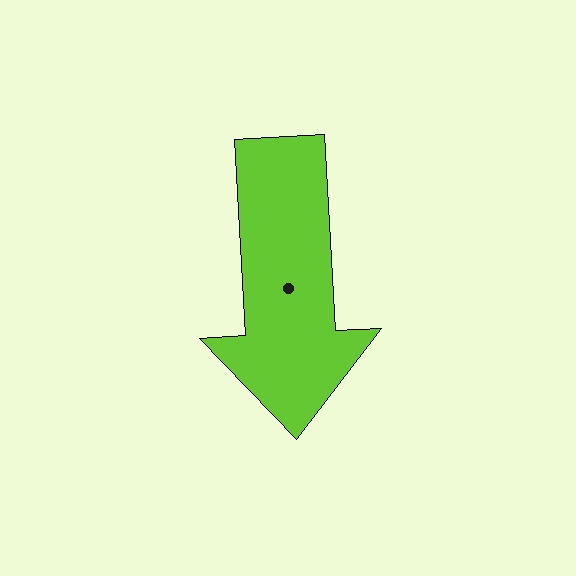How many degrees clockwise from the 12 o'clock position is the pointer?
Approximately 177 degrees.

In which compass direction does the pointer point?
South.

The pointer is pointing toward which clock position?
Roughly 6 o'clock.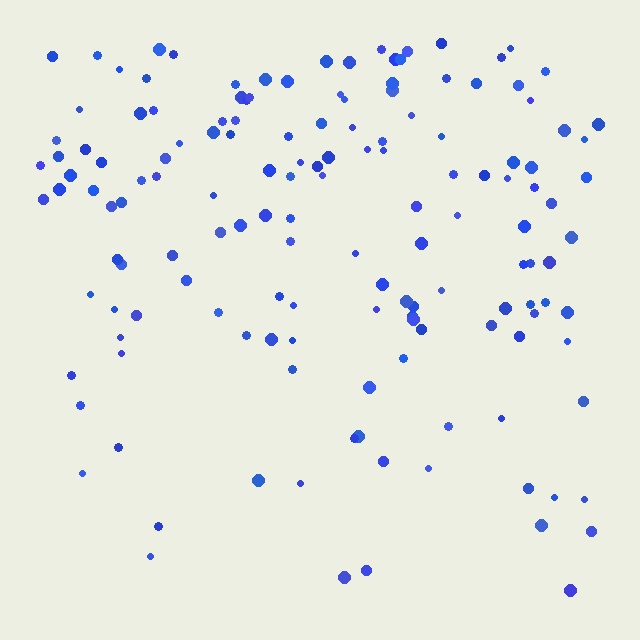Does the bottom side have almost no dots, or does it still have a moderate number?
Still a moderate number, just noticeably fewer than the top.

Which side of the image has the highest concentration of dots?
The top.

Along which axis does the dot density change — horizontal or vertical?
Vertical.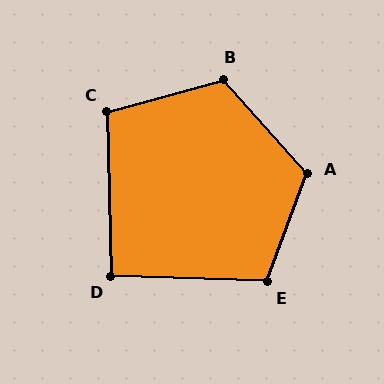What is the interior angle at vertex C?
Approximately 104 degrees (obtuse).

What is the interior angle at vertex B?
Approximately 116 degrees (obtuse).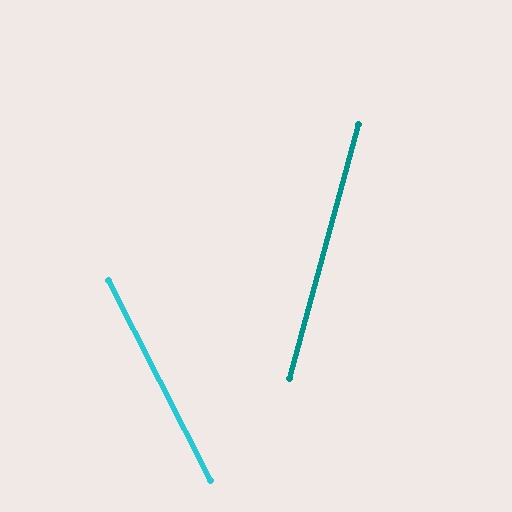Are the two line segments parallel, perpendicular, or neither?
Neither parallel nor perpendicular — they differ by about 42°.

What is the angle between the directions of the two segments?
Approximately 42 degrees.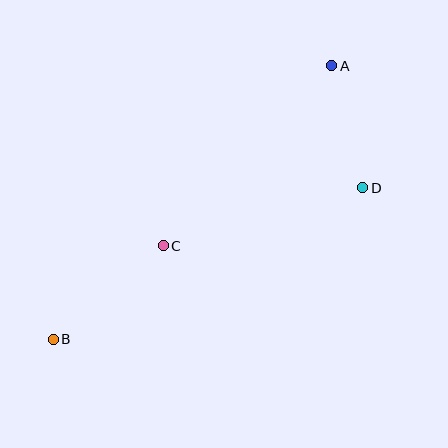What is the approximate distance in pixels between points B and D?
The distance between B and D is approximately 344 pixels.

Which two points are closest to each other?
Points A and D are closest to each other.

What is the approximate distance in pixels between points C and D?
The distance between C and D is approximately 208 pixels.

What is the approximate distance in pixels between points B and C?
The distance between B and C is approximately 145 pixels.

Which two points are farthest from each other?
Points A and B are farthest from each other.